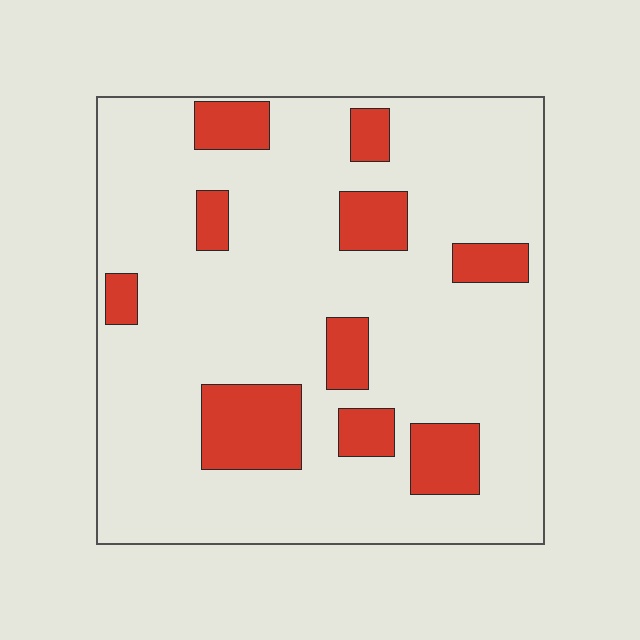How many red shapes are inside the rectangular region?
10.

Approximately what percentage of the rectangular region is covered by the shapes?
Approximately 20%.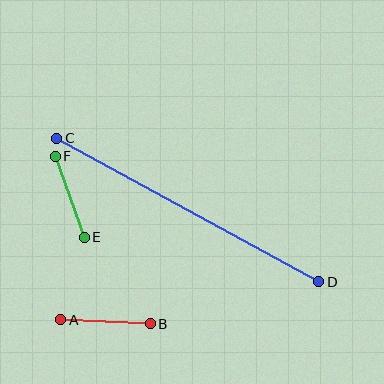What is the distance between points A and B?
The distance is approximately 90 pixels.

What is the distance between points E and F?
The distance is approximately 86 pixels.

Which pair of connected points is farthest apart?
Points C and D are farthest apart.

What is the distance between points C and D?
The distance is approximately 299 pixels.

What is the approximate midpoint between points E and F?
The midpoint is at approximately (70, 197) pixels.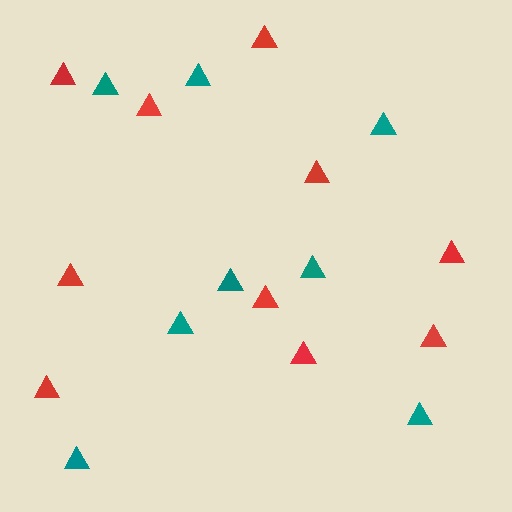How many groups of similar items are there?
There are 2 groups: one group of red triangles (10) and one group of teal triangles (8).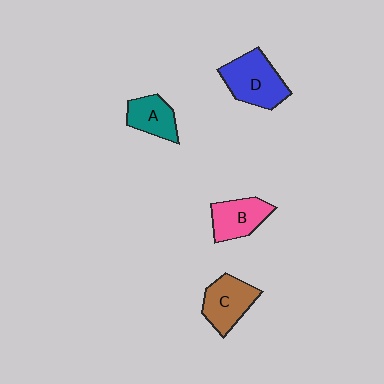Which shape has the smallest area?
Shape A (teal).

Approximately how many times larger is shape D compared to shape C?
Approximately 1.2 times.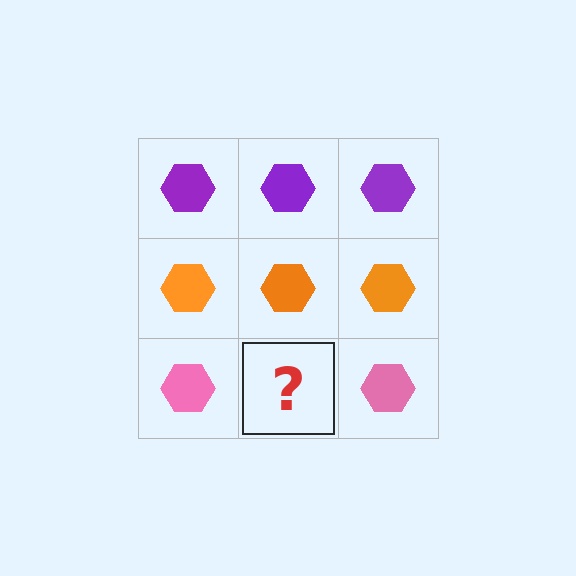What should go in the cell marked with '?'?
The missing cell should contain a pink hexagon.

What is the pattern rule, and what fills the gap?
The rule is that each row has a consistent color. The gap should be filled with a pink hexagon.